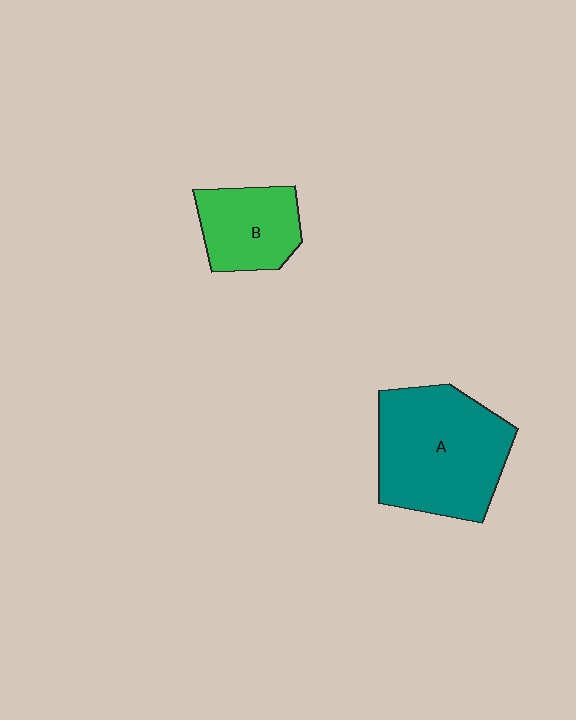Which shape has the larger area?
Shape A (teal).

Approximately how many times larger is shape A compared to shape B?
Approximately 1.9 times.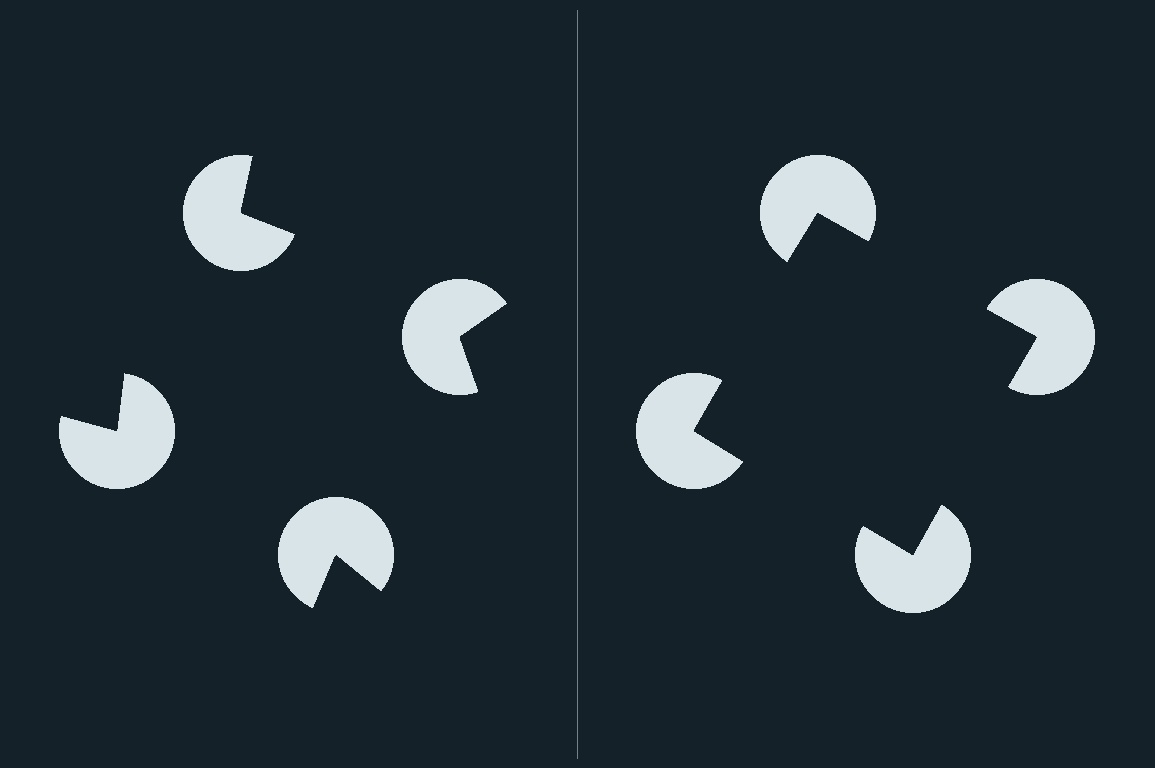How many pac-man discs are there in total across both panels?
8 — 4 on each side.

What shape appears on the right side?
An illusory square.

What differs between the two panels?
The pac-man discs are positioned identically on both sides; only the wedge orientations differ. On the right they align to a square; on the left they are misaligned.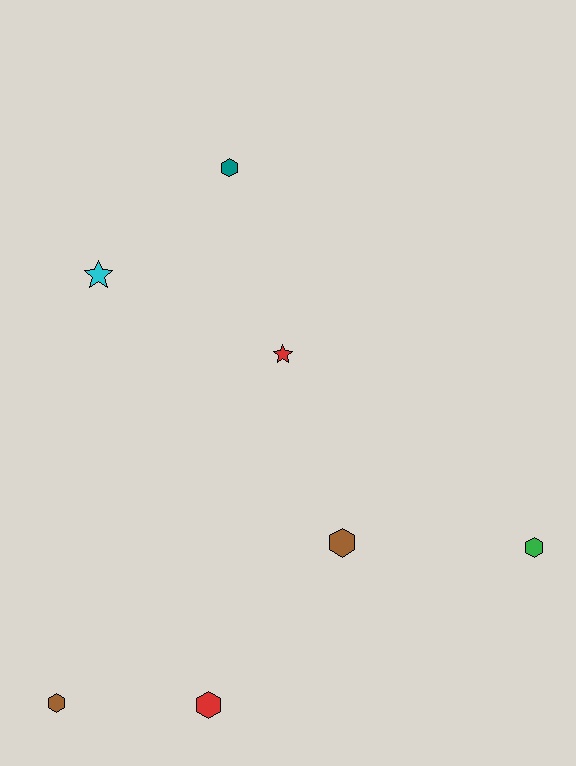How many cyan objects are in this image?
There is 1 cyan object.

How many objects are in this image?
There are 7 objects.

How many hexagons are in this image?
There are 5 hexagons.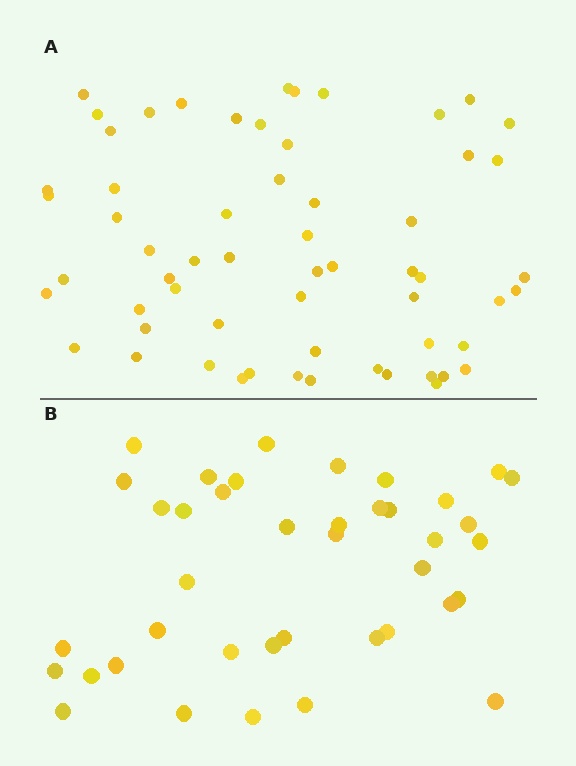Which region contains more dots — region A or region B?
Region A (the top region) has more dots.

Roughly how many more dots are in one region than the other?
Region A has approximately 20 more dots than region B.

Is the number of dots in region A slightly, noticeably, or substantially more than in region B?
Region A has substantially more. The ratio is roughly 1.5 to 1.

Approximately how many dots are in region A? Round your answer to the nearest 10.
About 60 dots.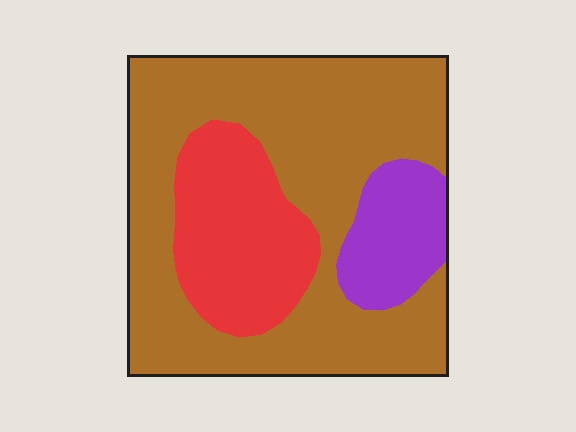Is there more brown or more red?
Brown.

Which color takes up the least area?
Purple, at roughly 10%.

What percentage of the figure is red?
Red covers roughly 20% of the figure.